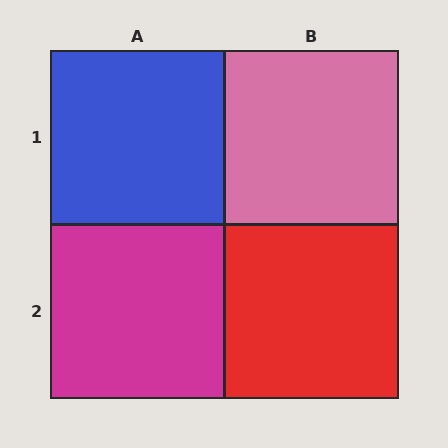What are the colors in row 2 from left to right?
Magenta, red.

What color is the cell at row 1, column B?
Pink.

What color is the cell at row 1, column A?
Blue.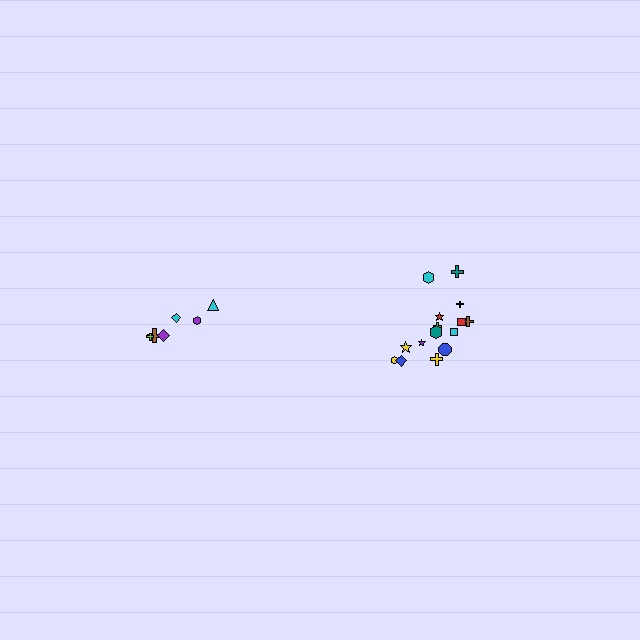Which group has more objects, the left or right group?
The right group.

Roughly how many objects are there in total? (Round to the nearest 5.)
Roughly 20 objects in total.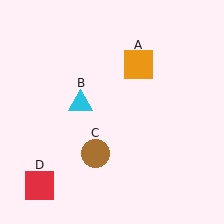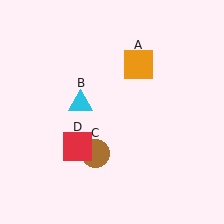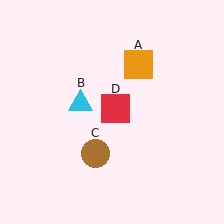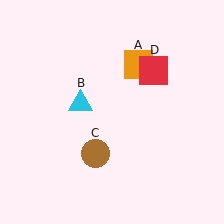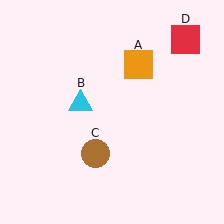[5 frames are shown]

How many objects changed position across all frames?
1 object changed position: red square (object D).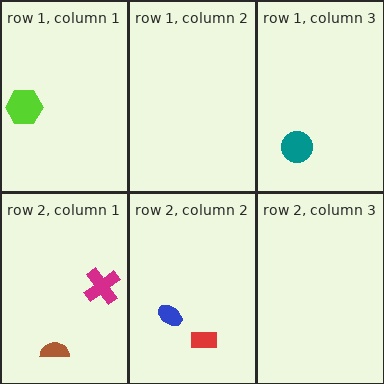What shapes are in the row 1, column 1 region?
The lime hexagon.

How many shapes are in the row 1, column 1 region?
1.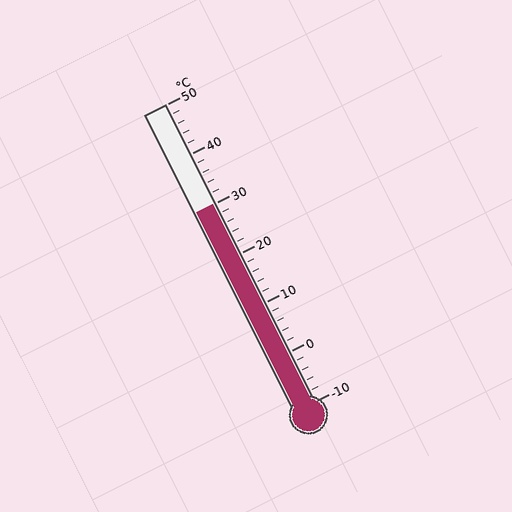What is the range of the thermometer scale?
The thermometer scale ranges from -10°C to 50°C.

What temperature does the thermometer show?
The thermometer shows approximately 30°C.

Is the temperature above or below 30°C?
The temperature is at 30°C.